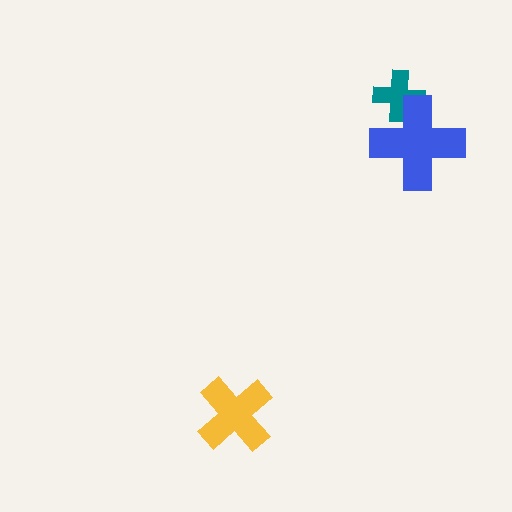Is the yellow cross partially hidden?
No, no other shape covers it.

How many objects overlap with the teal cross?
1 object overlaps with the teal cross.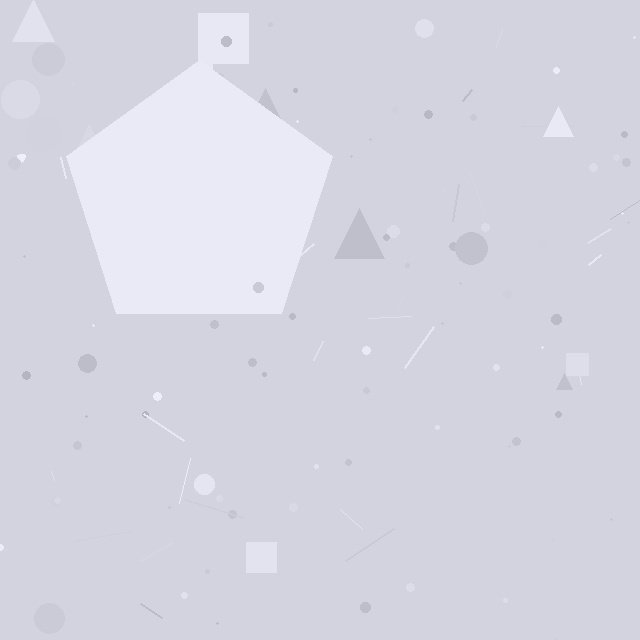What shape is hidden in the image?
A pentagon is hidden in the image.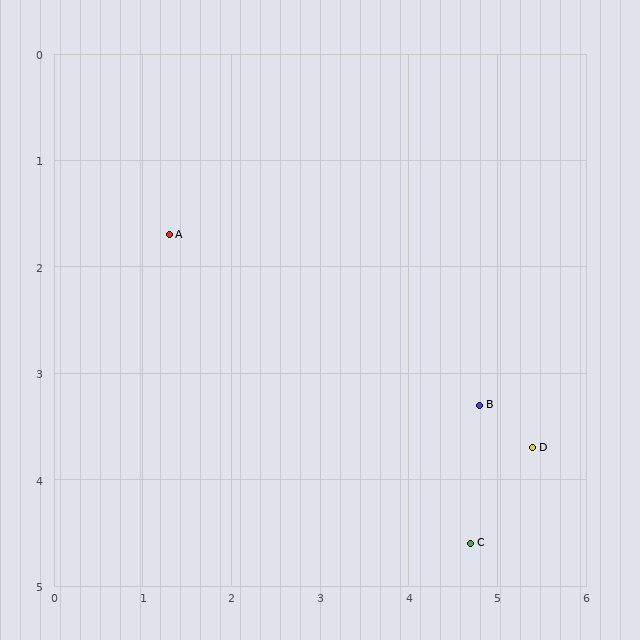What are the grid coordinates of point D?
Point D is at approximately (5.4, 3.7).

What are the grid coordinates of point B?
Point B is at approximately (4.8, 3.3).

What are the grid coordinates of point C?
Point C is at approximately (4.7, 4.6).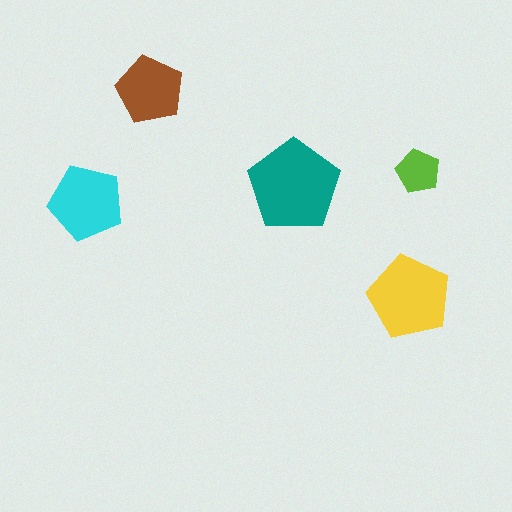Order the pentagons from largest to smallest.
the teal one, the yellow one, the cyan one, the brown one, the lime one.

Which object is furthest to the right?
The lime pentagon is rightmost.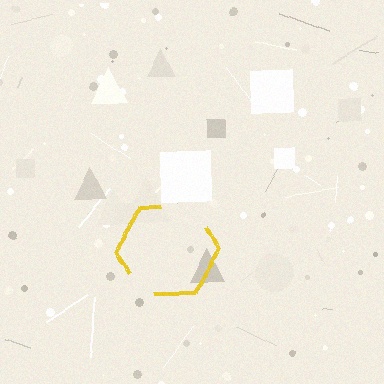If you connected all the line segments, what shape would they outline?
They would outline a hexagon.